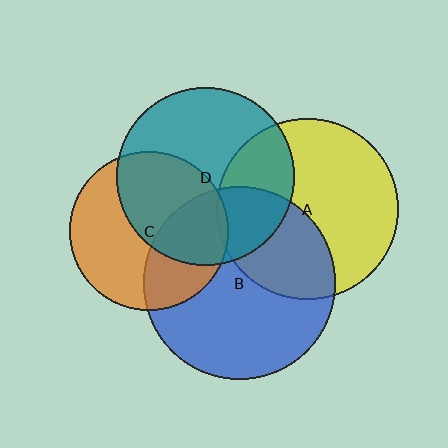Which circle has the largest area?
Circle B (blue).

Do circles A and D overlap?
Yes.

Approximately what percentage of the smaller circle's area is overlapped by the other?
Approximately 30%.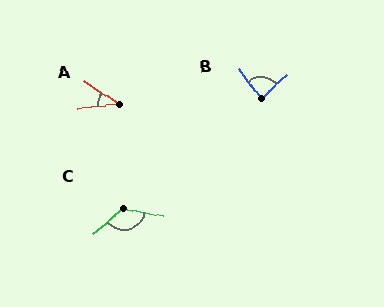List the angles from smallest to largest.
A (40°), B (84°), C (127°).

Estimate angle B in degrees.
Approximately 84 degrees.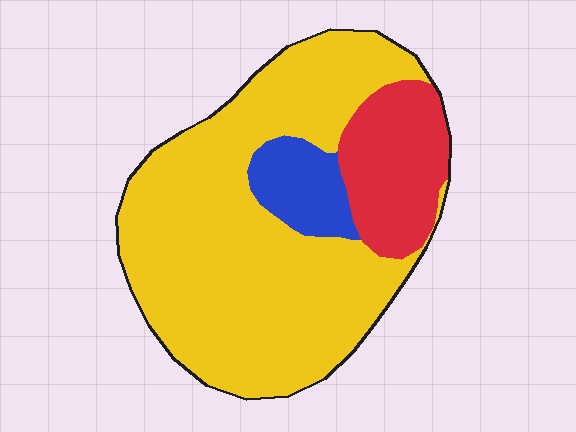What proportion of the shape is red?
Red takes up less than a quarter of the shape.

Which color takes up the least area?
Blue, at roughly 10%.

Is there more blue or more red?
Red.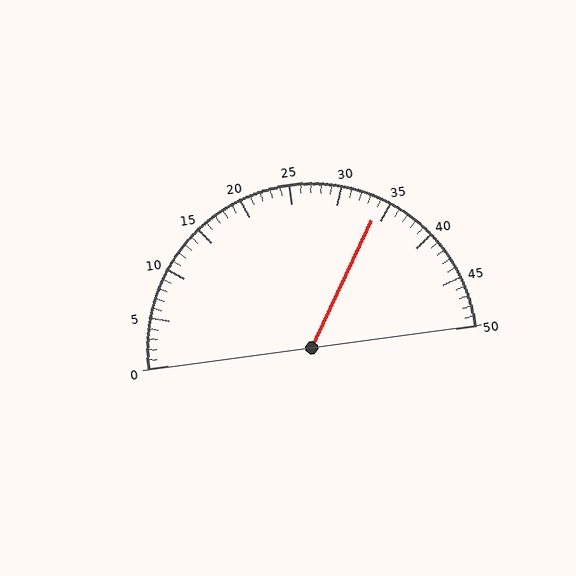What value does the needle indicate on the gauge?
The needle indicates approximately 34.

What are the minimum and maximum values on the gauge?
The gauge ranges from 0 to 50.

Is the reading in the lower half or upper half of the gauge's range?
The reading is in the upper half of the range (0 to 50).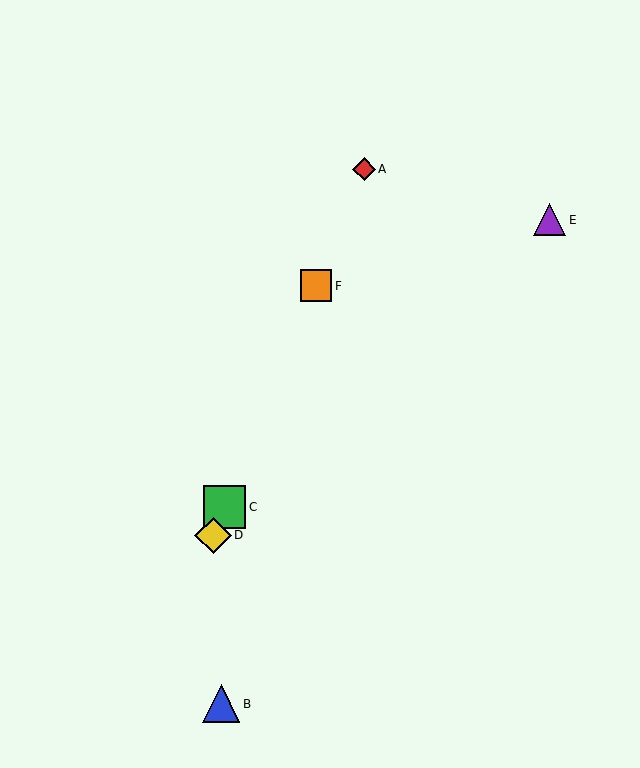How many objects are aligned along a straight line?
4 objects (A, C, D, F) are aligned along a straight line.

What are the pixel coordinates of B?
Object B is at (221, 704).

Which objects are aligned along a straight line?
Objects A, C, D, F are aligned along a straight line.